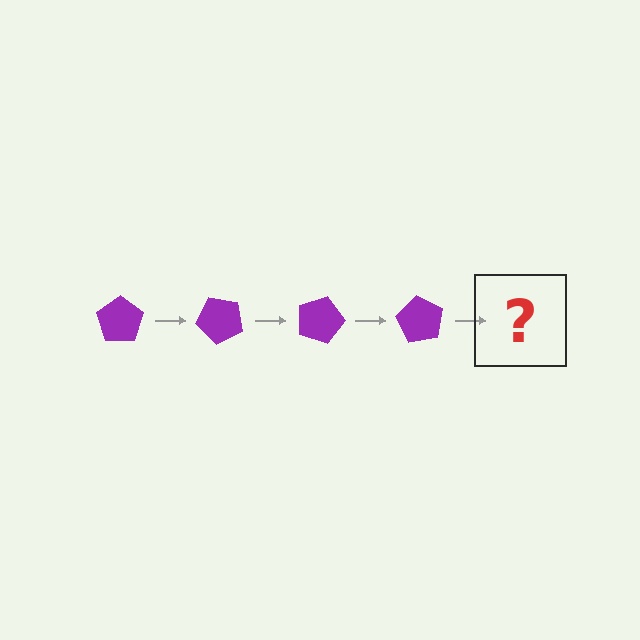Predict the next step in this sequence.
The next step is a purple pentagon rotated 180 degrees.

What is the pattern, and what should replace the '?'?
The pattern is that the pentagon rotates 45 degrees each step. The '?' should be a purple pentagon rotated 180 degrees.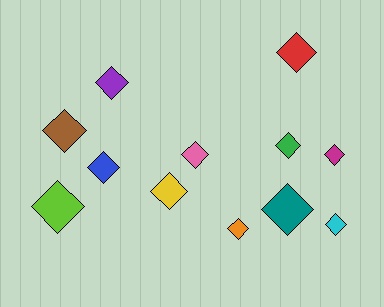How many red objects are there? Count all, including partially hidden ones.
There is 1 red object.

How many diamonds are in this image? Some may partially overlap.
There are 12 diamonds.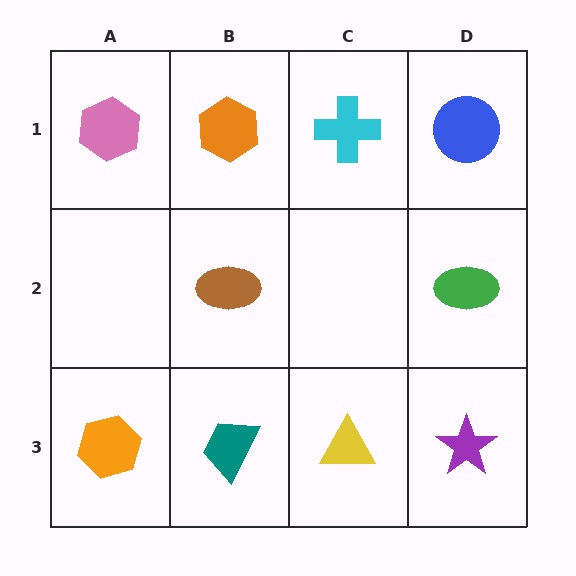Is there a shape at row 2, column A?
No, that cell is empty.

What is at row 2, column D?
A green ellipse.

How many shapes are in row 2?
2 shapes.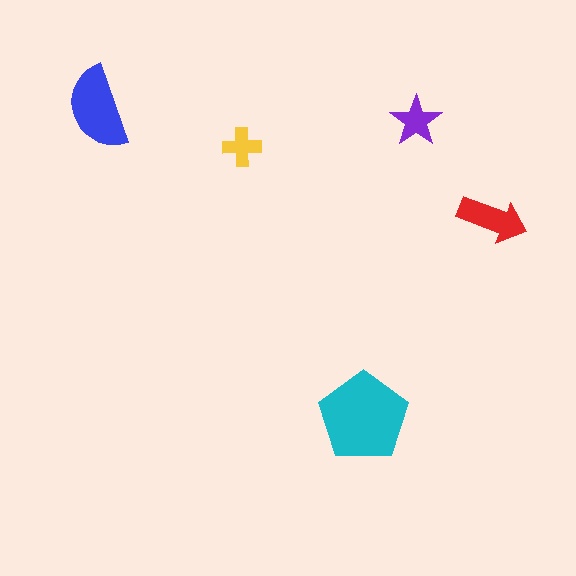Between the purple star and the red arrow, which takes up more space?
The red arrow.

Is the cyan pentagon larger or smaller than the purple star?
Larger.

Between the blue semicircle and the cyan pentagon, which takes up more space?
The cyan pentagon.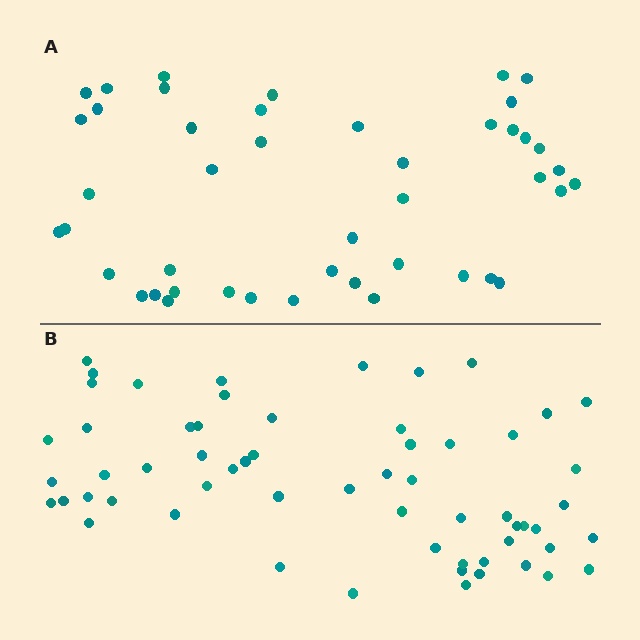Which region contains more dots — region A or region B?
Region B (the bottom region) has more dots.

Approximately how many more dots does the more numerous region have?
Region B has approximately 15 more dots than region A.